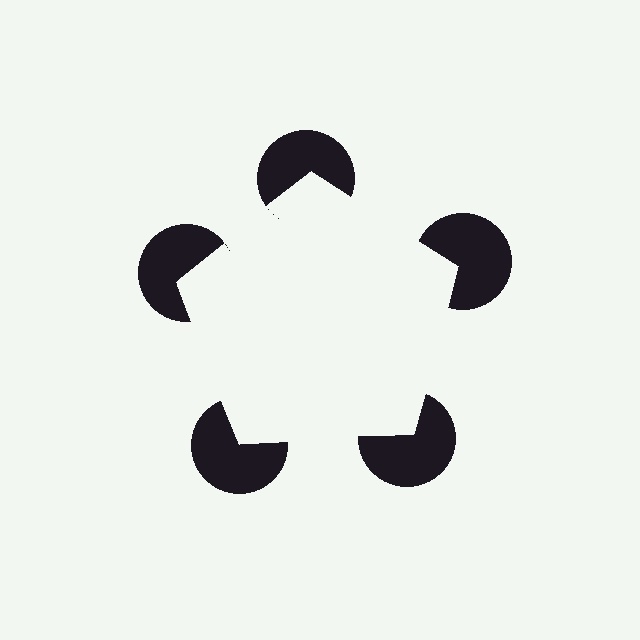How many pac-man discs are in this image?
There are 5 — one at each vertex of the illusory pentagon.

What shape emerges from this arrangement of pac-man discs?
An illusory pentagon — its edges are inferred from the aligned wedge cuts in the pac-man discs, not physically drawn.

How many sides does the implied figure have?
5 sides.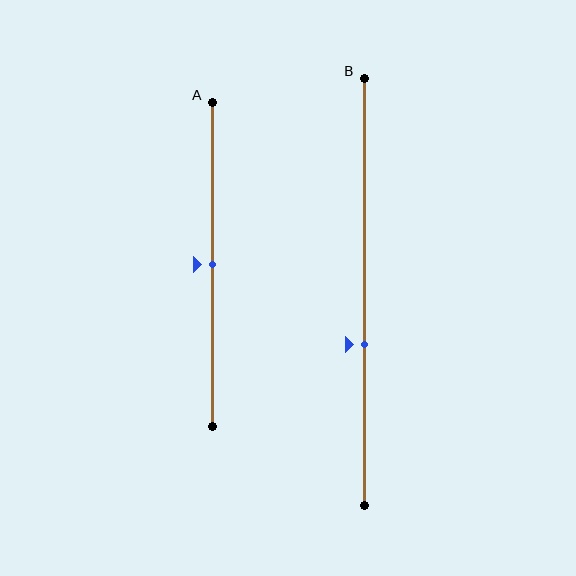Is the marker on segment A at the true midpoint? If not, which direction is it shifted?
Yes, the marker on segment A is at the true midpoint.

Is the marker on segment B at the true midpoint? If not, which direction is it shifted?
No, the marker on segment B is shifted downward by about 12% of the segment length.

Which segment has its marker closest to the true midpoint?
Segment A has its marker closest to the true midpoint.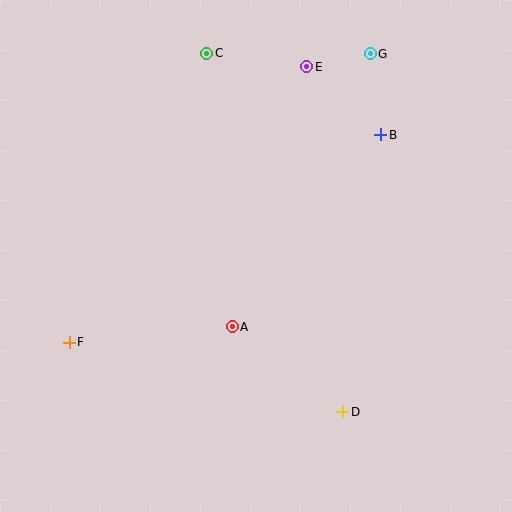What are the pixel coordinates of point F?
Point F is at (69, 342).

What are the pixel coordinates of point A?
Point A is at (232, 327).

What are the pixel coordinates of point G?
Point G is at (370, 54).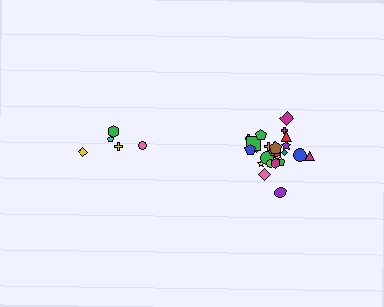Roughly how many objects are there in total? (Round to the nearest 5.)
Roughly 30 objects in total.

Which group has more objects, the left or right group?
The right group.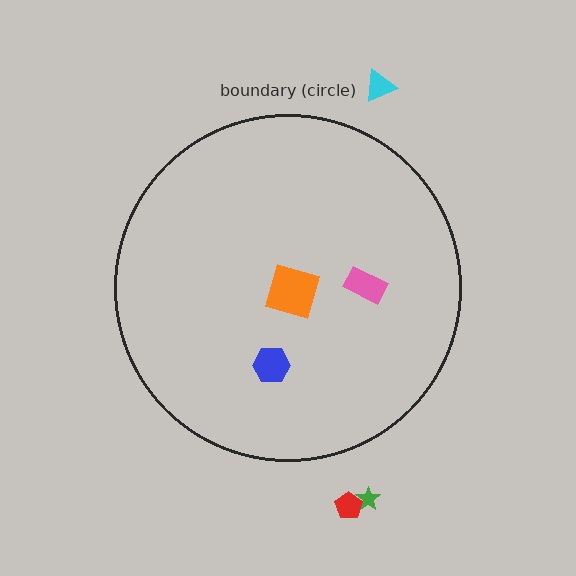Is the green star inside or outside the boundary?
Outside.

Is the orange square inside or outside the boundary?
Inside.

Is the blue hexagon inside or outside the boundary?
Inside.